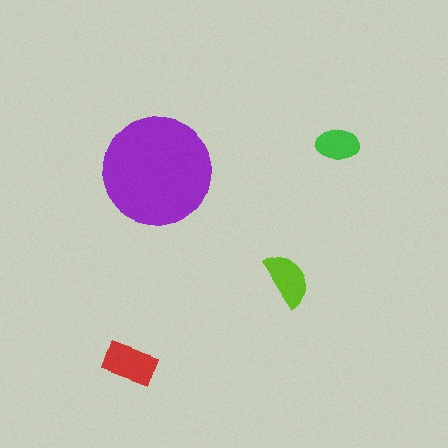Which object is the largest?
The purple circle.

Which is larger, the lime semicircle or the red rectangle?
The red rectangle.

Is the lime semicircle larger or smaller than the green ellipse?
Larger.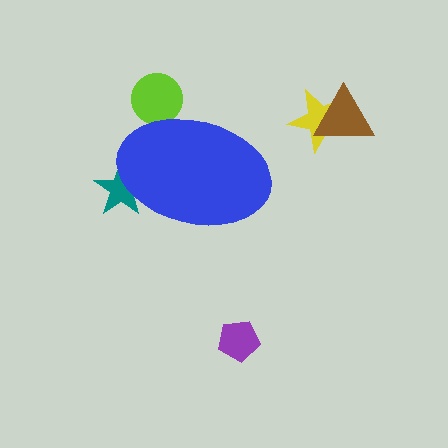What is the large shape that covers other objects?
A blue ellipse.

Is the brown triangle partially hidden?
No, the brown triangle is fully visible.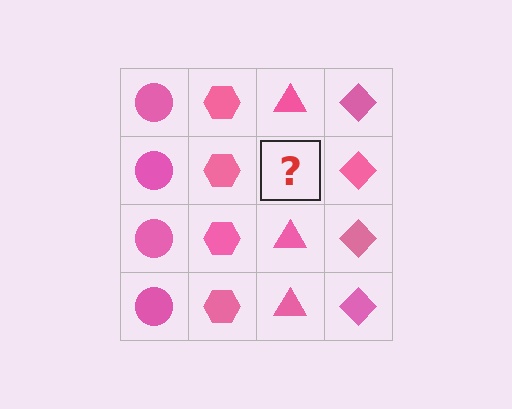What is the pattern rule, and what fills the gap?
The rule is that each column has a consistent shape. The gap should be filled with a pink triangle.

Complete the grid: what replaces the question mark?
The question mark should be replaced with a pink triangle.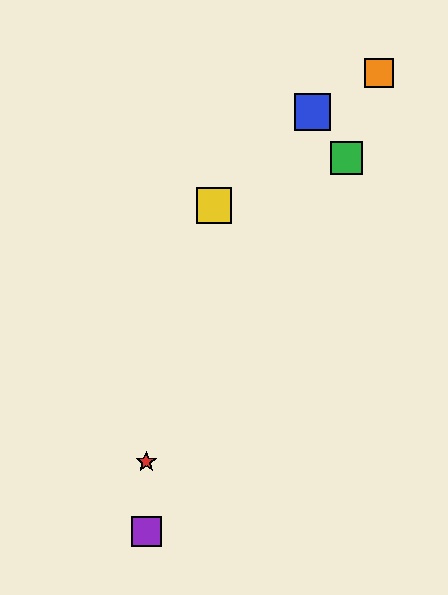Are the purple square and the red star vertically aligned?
Yes, both are at x≈146.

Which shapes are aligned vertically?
The red star, the purple square are aligned vertically.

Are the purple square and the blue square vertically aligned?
No, the purple square is at x≈146 and the blue square is at x≈313.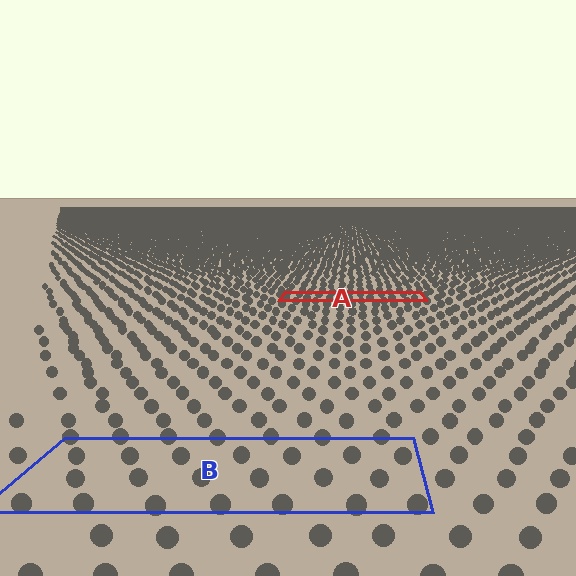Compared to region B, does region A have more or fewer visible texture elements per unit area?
Region A has more texture elements per unit area — they are packed more densely because it is farther away.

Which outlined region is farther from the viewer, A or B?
Region A is farther from the viewer — the texture elements inside it appear smaller and more densely packed.